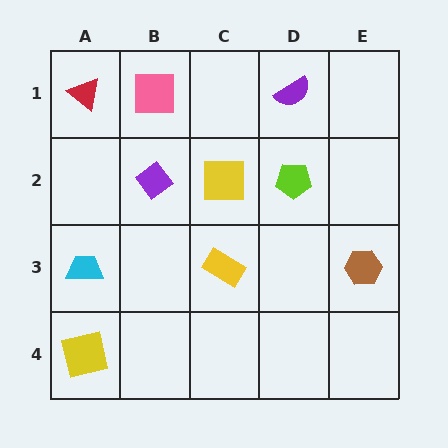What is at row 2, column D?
A lime pentagon.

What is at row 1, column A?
A red triangle.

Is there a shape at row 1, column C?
No, that cell is empty.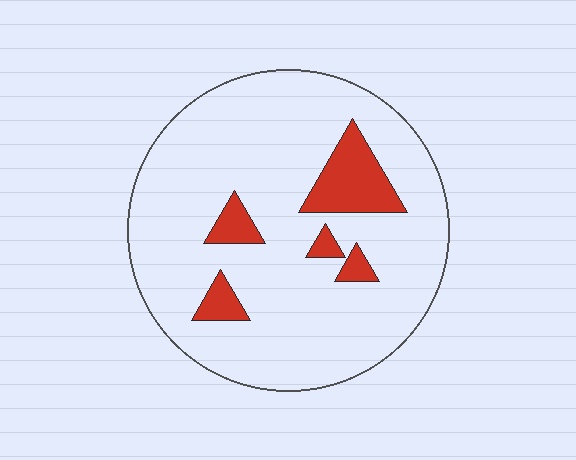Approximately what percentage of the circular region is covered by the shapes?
Approximately 15%.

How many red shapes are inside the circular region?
5.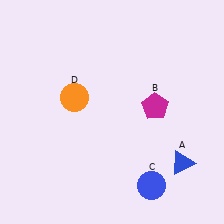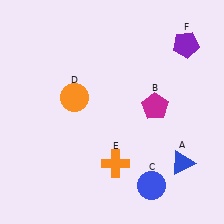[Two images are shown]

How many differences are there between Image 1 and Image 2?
There are 2 differences between the two images.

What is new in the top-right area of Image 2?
A purple pentagon (F) was added in the top-right area of Image 2.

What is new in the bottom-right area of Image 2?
An orange cross (E) was added in the bottom-right area of Image 2.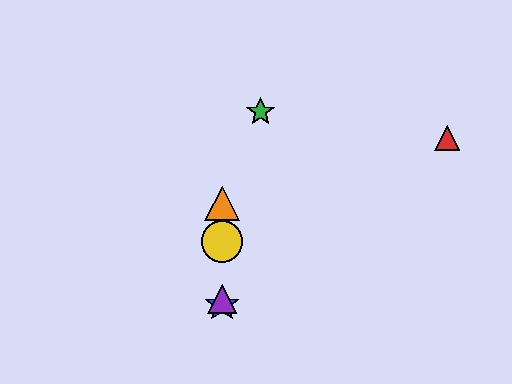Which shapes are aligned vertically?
The blue star, the yellow circle, the purple triangle, the orange triangle are aligned vertically.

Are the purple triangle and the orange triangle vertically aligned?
Yes, both are at x≈222.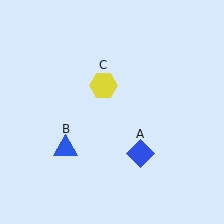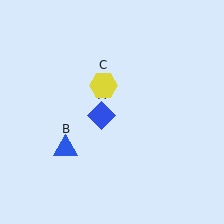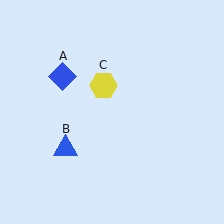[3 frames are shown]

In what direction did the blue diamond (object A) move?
The blue diamond (object A) moved up and to the left.